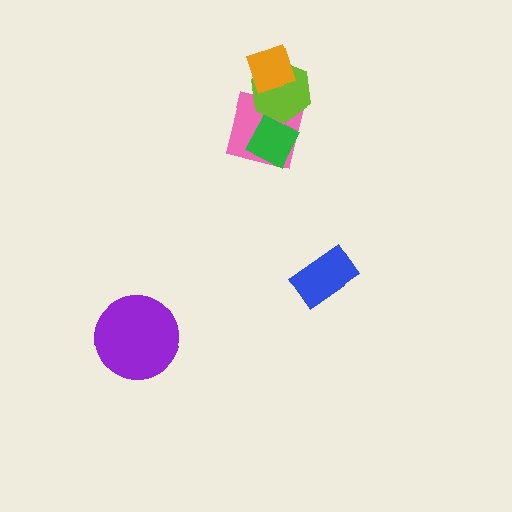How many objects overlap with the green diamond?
2 objects overlap with the green diamond.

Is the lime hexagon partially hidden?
Yes, it is partially covered by another shape.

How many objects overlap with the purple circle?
0 objects overlap with the purple circle.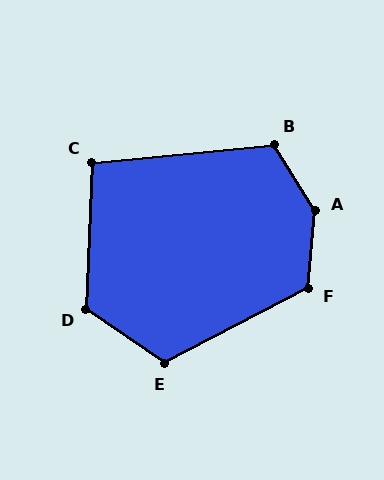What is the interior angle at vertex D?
Approximately 123 degrees (obtuse).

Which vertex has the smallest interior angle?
C, at approximately 98 degrees.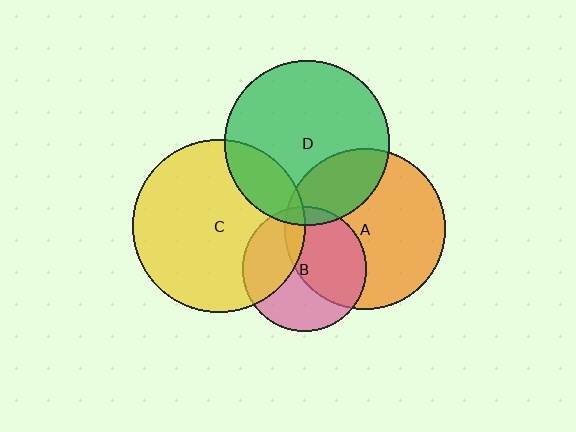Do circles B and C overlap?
Yes.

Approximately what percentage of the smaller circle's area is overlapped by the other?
Approximately 35%.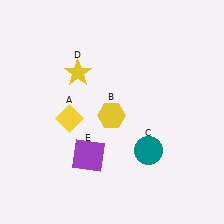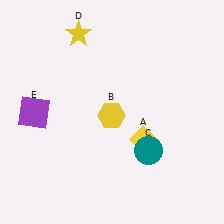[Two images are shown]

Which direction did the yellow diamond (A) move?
The yellow diamond (A) moved right.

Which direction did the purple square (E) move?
The purple square (E) moved left.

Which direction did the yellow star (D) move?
The yellow star (D) moved up.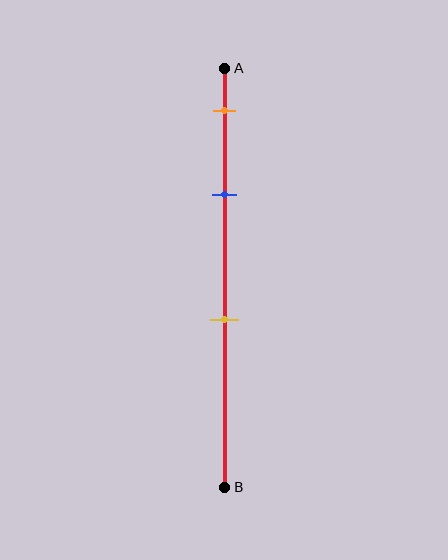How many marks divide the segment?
There are 3 marks dividing the segment.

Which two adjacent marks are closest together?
The orange and blue marks are the closest adjacent pair.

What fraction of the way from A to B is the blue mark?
The blue mark is approximately 30% (0.3) of the way from A to B.